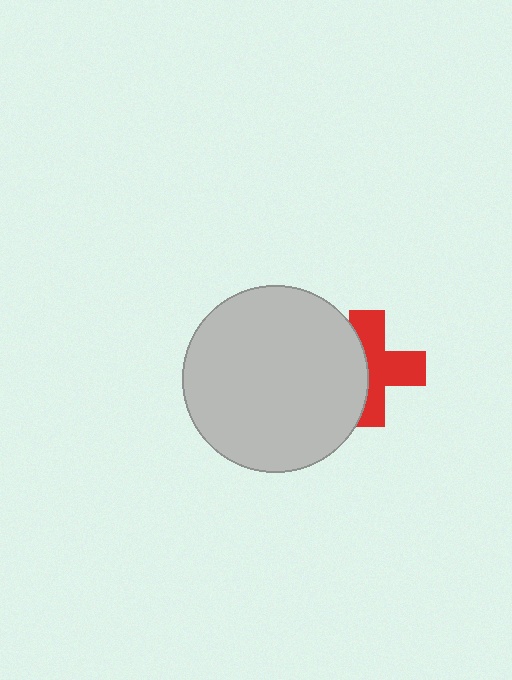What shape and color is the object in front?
The object in front is a light gray circle.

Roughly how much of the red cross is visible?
About half of it is visible (roughly 59%).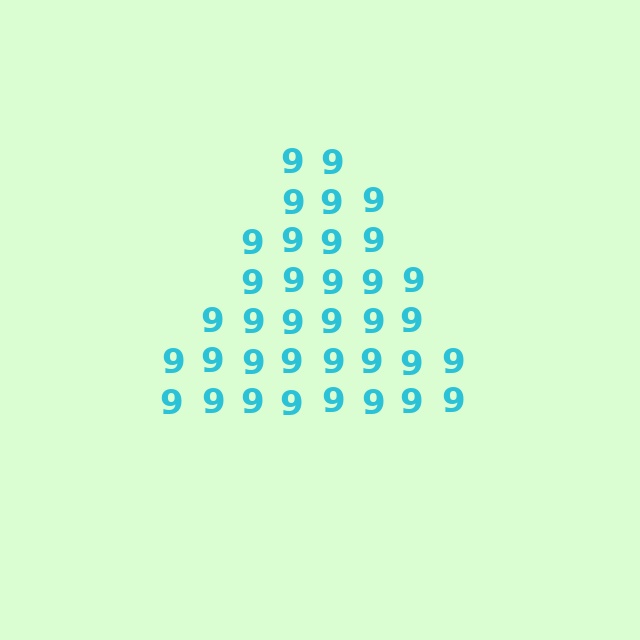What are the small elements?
The small elements are digit 9's.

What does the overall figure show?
The overall figure shows a triangle.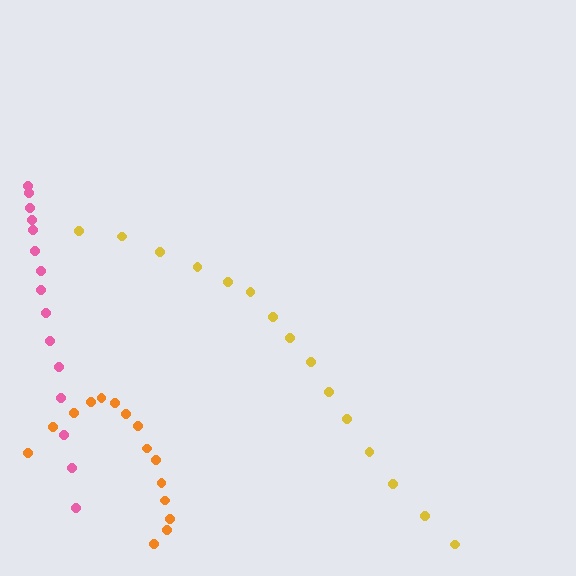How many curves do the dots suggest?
There are 3 distinct paths.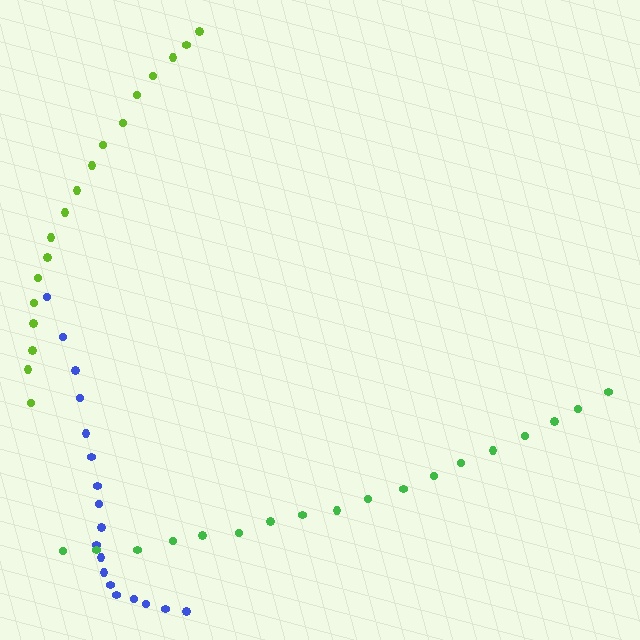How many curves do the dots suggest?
There are 3 distinct paths.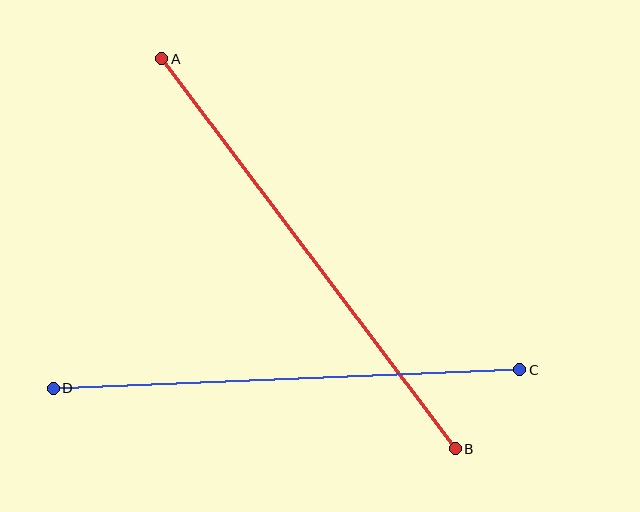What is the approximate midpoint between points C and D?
The midpoint is at approximately (286, 379) pixels.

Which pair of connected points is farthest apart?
Points A and B are farthest apart.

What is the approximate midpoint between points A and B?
The midpoint is at approximately (308, 254) pixels.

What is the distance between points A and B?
The distance is approximately 488 pixels.